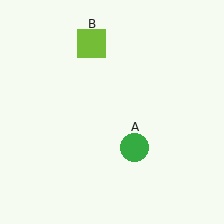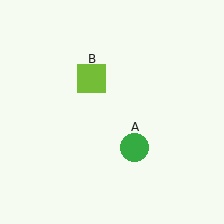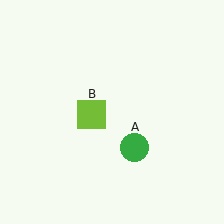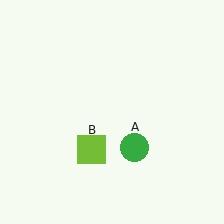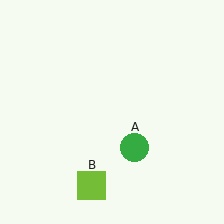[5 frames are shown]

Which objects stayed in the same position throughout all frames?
Green circle (object A) remained stationary.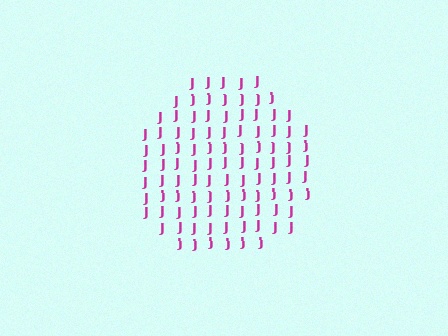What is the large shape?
The large shape is a circle.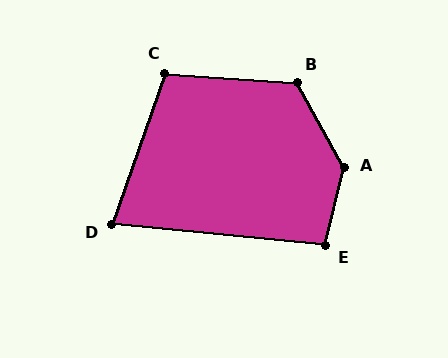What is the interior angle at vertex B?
Approximately 123 degrees (obtuse).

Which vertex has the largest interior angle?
A, at approximately 137 degrees.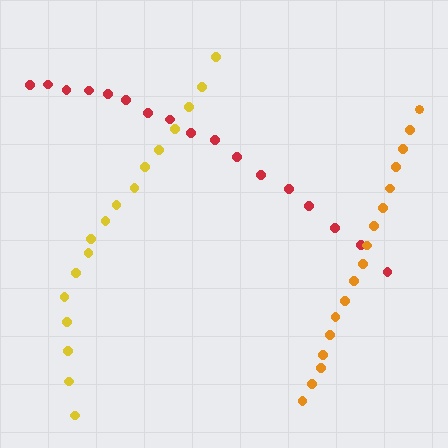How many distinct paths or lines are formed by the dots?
There are 3 distinct paths.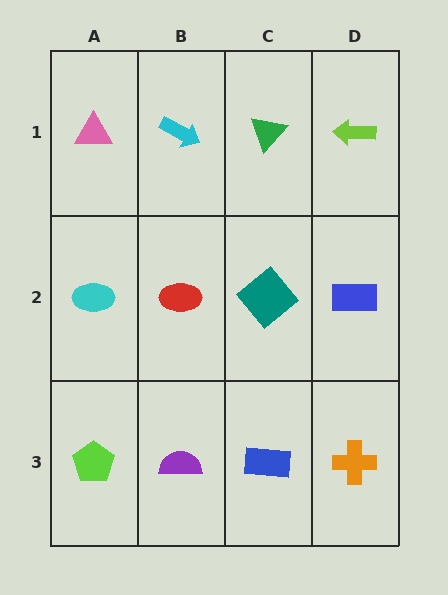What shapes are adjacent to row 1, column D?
A blue rectangle (row 2, column D), a green triangle (row 1, column C).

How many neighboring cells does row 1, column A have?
2.